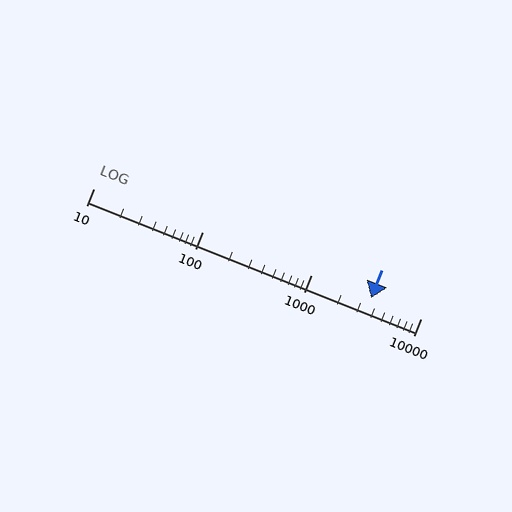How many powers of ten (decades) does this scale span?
The scale spans 3 decades, from 10 to 10000.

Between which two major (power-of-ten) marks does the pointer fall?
The pointer is between 1000 and 10000.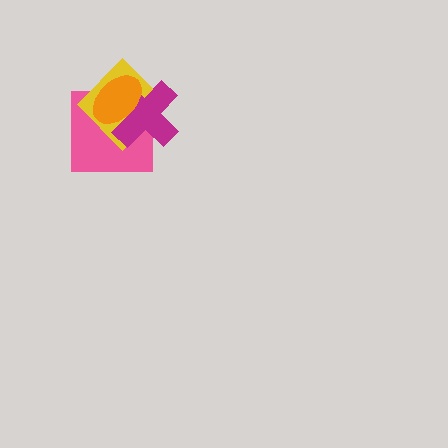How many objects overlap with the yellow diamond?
3 objects overlap with the yellow diamond.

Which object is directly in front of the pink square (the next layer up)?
The yellow diamond is directly in front of the pink square.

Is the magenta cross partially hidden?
Yes, it is partially covered by another shape.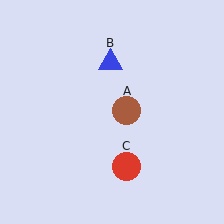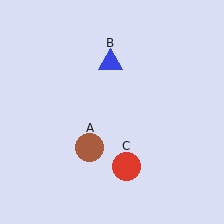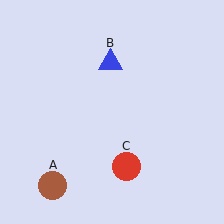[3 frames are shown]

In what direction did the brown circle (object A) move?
The brown circle (object A) moved down and to the left.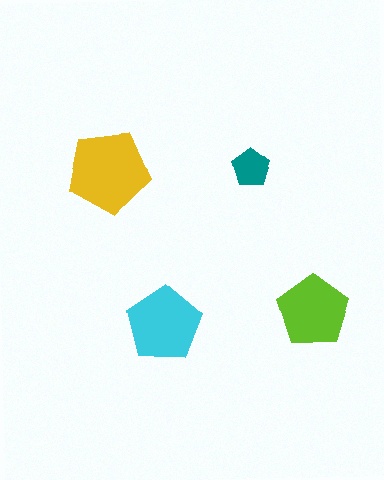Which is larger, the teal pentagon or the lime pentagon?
The lime one.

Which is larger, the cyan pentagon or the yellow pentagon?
The yellow one.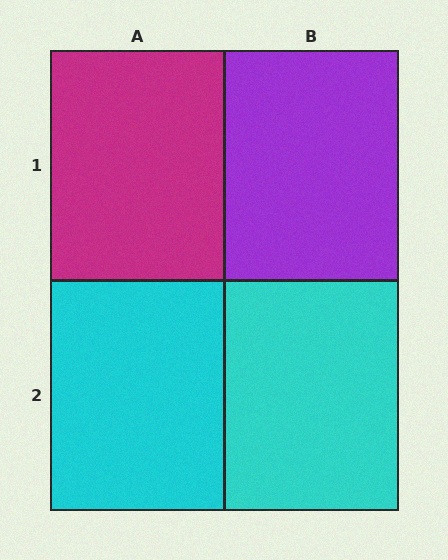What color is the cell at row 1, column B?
Purple.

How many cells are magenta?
1 cell is magenta.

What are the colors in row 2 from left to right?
Cyan, cyan.